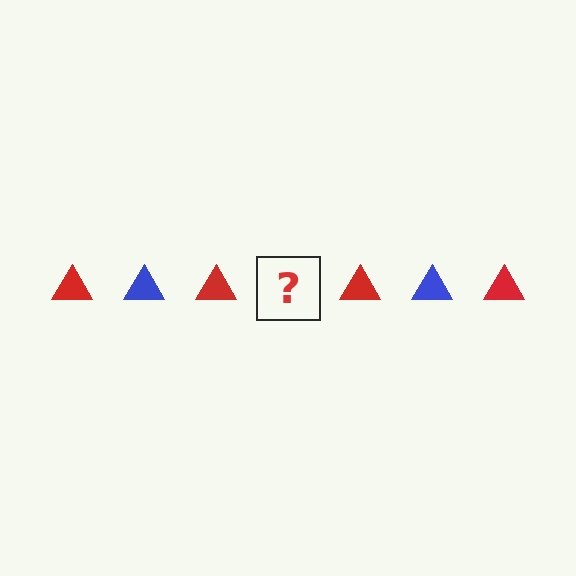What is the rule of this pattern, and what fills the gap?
The rule is that the pattern cycles through red, blue triangles. The gap should be filled with a blue triangle.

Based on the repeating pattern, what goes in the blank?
The blank should be a blue triangle.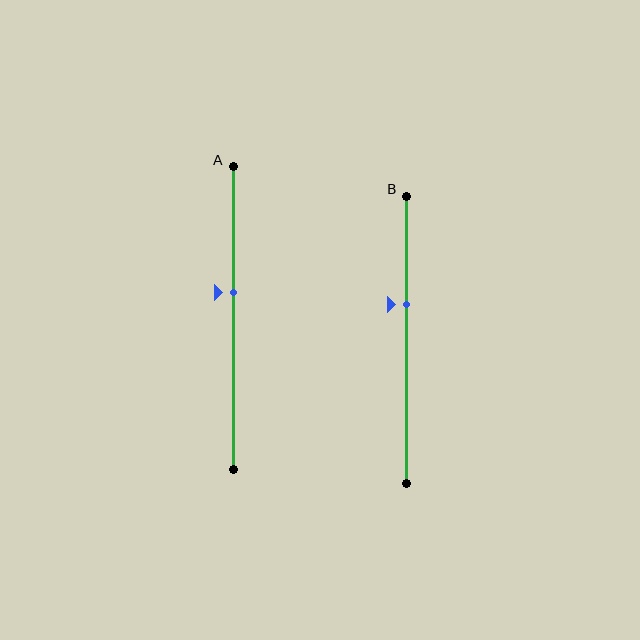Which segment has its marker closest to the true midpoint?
Segment A has its marker closest to the true midpoint.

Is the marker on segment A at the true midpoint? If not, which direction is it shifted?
No, the marker on segment A is shifted upward by about 9% of the segment length.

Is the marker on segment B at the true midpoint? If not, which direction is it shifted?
No, the marker on segment B is shifted upward by about 12% of the segment length.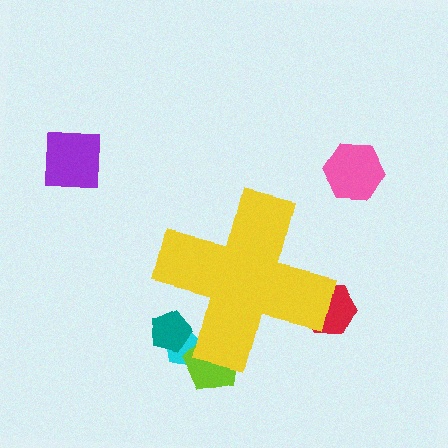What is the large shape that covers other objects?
A yellow cross.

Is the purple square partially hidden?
No, the purple square is fully visible.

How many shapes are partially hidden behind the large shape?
4 shapes are partially hidden.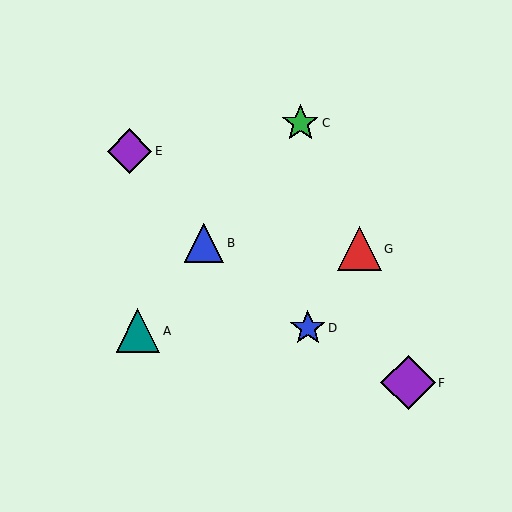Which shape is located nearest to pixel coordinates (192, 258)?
The blue triangle (labeled B) at (204, 243) is nearest to that location.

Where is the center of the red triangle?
The center of the red triangle is at (360, 249).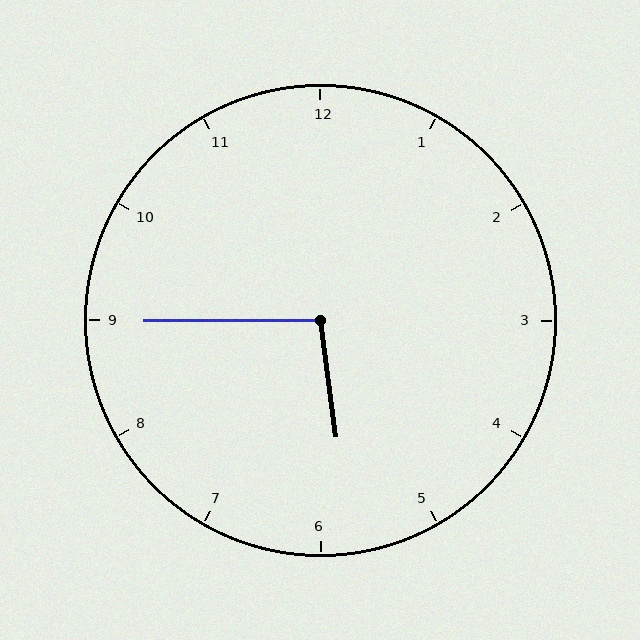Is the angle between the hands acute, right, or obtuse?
It is obtuse.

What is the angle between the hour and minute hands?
Approximately 98 degrees.